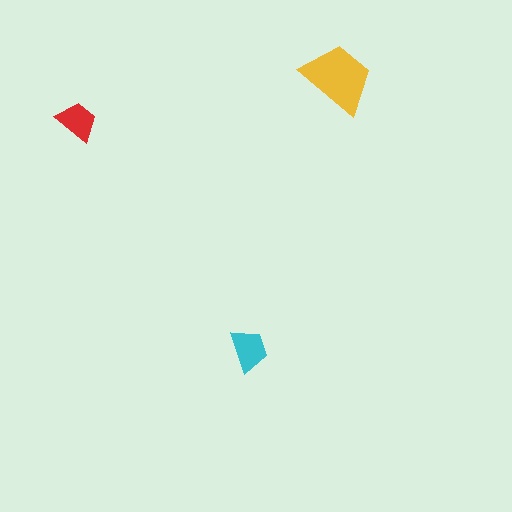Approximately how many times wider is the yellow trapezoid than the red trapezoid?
About 2 times wider.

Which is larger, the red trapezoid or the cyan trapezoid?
The cyan one.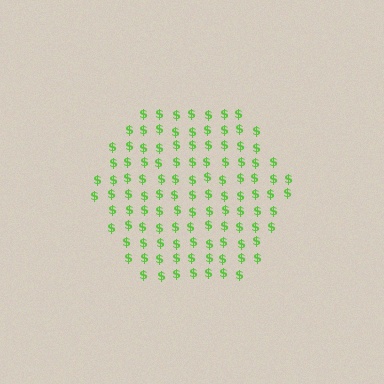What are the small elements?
The small elements are dollar signs.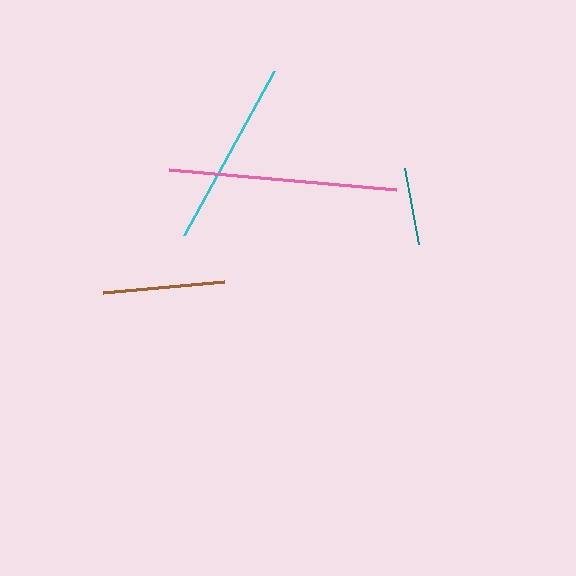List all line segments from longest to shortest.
From longest to shortest: pink, cyan, brown, teal.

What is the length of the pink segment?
The pink segment is approximately 228 pixels long.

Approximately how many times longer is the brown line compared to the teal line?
The brown line is approximately 1.6 times the length of the teal line.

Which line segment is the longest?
The pink line is the longest at approximately 228 pixels.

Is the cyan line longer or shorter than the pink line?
The pink line is longer than the cyan line.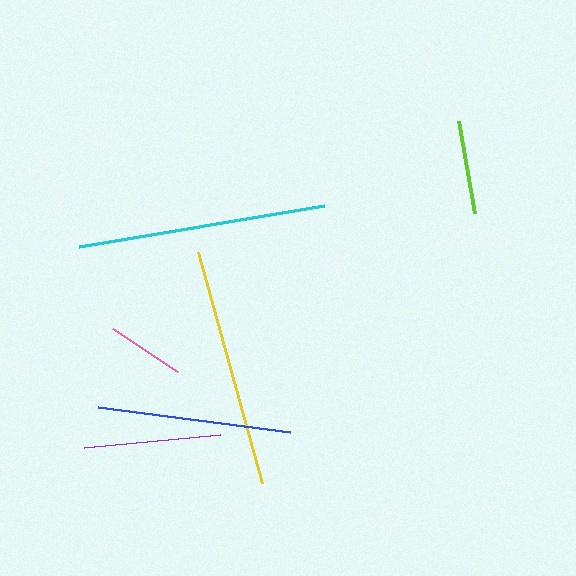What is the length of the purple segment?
The purple segment is approximately 137 pixels long.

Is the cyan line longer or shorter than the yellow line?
The cyan line is longer than the yellow line.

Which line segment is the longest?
The cyan line is the longest at approximately 248 pixels.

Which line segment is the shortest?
The pink line is the shortest at approximately 78 pixels.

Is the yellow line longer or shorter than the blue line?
The yellow line is longer than the blue line.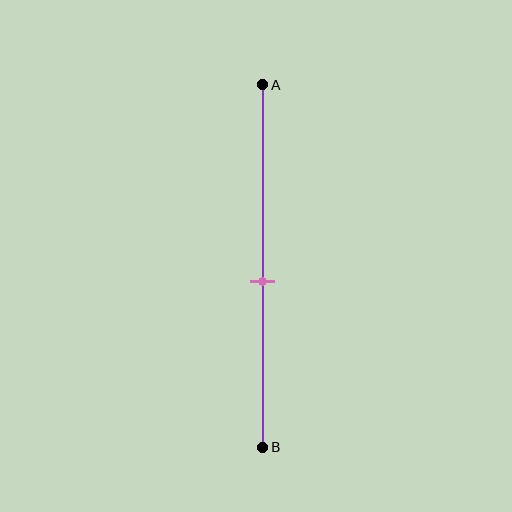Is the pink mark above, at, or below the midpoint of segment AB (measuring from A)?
The pink mark is below the midpoint of segment AB.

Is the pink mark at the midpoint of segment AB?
No, the mark is at about 55% from A, not at the 50% midpoint.